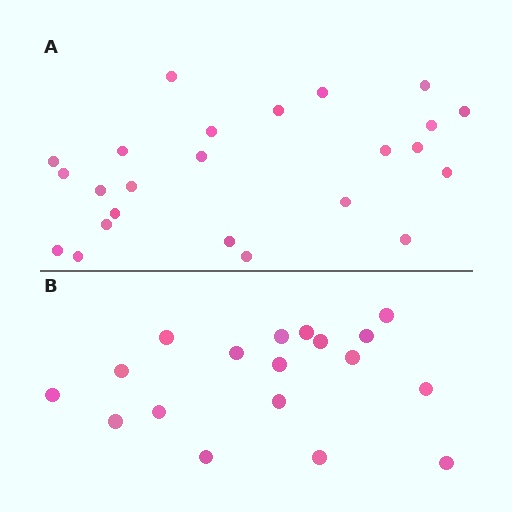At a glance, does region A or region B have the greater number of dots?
Region A (the top region) has more dots.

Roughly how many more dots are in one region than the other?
Region A has about 6 more dots than region B.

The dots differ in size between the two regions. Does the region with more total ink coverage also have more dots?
No. Region B has more total ink coverage because its dots are larger, but region A actually contains more individual dots. Total area can be misleading — the number of items is what matters here.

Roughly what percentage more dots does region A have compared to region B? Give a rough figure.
About 35% more.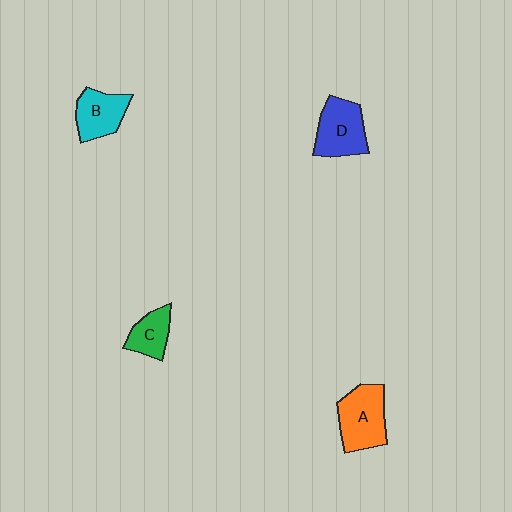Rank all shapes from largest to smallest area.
From largest to smallest: A (orange), D (blue), B (cyan), C (green).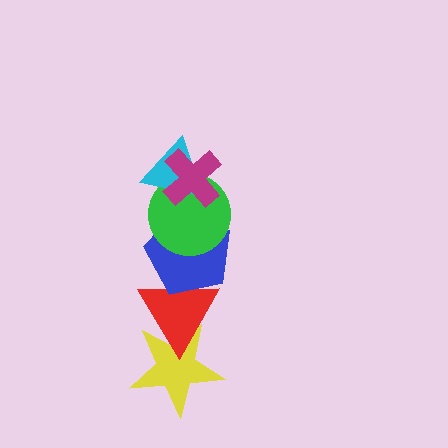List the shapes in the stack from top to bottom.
From top to bottom: the magenta cross, the cyan triangle, the green circle, the blue pentagon, the red triangle, the yellow star.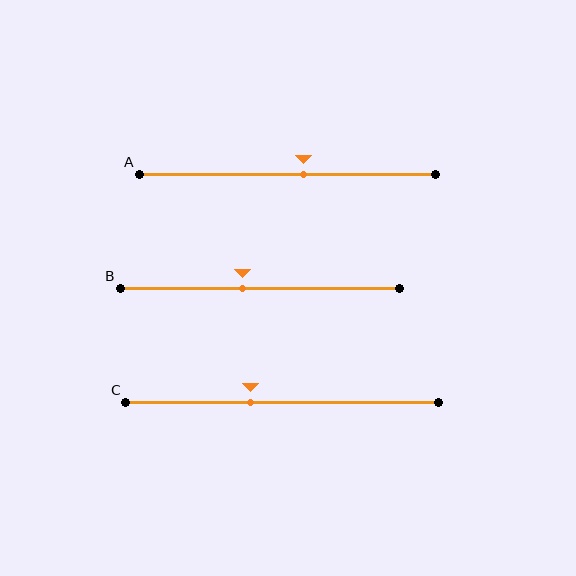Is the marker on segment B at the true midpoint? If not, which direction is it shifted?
No, the marker on segment B is shifted to the left by about 6% of the segment length.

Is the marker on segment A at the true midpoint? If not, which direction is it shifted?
No, the marker on segment A is shifted to the right by about 5% of the segment length.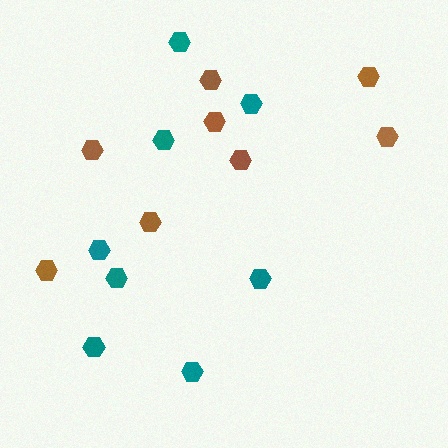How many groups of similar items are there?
There are 2 groups: one group of teal hexagons (8) and one group of brown hexagons (8).